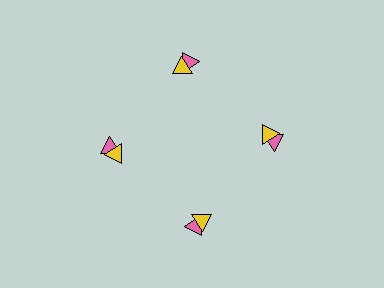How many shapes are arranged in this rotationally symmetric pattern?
There are 8 shapes, arranged in 4 groups of 2.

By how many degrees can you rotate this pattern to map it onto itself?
The pattern maps onto itself every 90 degrees of rotation.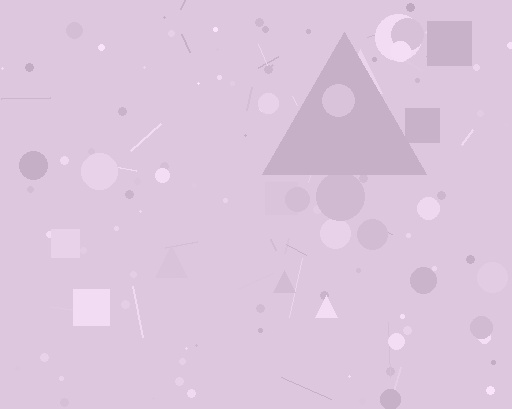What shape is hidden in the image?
A triangle is hidden in the image.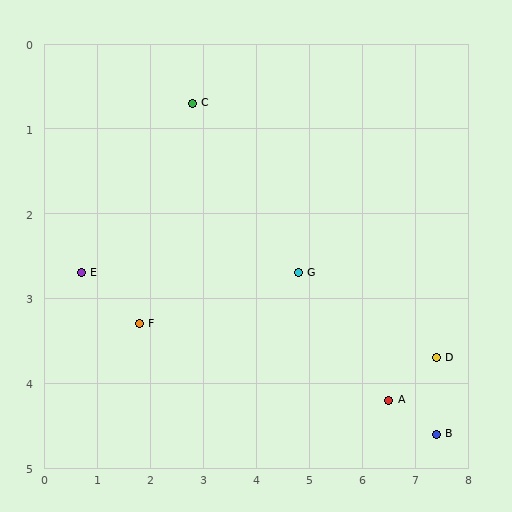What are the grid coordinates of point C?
Point C is at approximately (2.8, 0.7).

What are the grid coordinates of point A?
Point A is at approximately (6.5, 4.2).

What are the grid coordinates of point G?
Point G is at approximately (4.8, 2.7).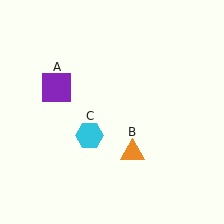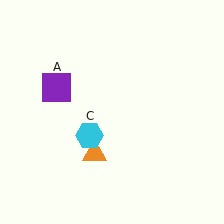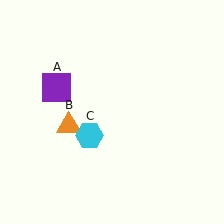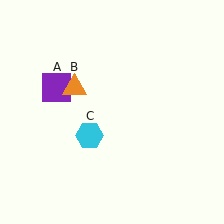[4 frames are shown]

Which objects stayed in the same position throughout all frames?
Purple square (object A) and cyan hexagon (object C) remained stationary.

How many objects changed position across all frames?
1 object changed position: orange triangle (object B).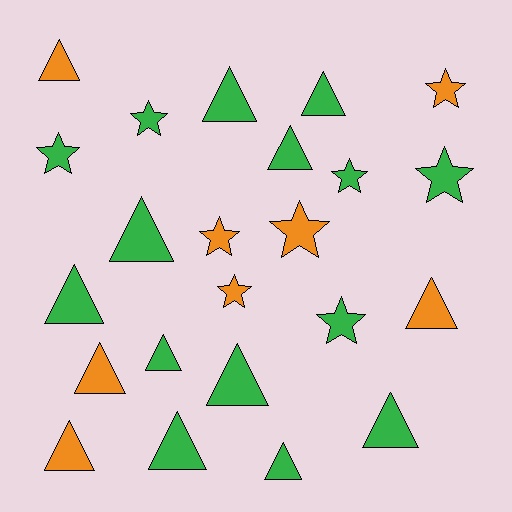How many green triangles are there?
There are 10 green triangles.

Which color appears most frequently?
Green, with 15 objects.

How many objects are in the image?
There are 23 objects.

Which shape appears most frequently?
Triangle, with 14 objects.